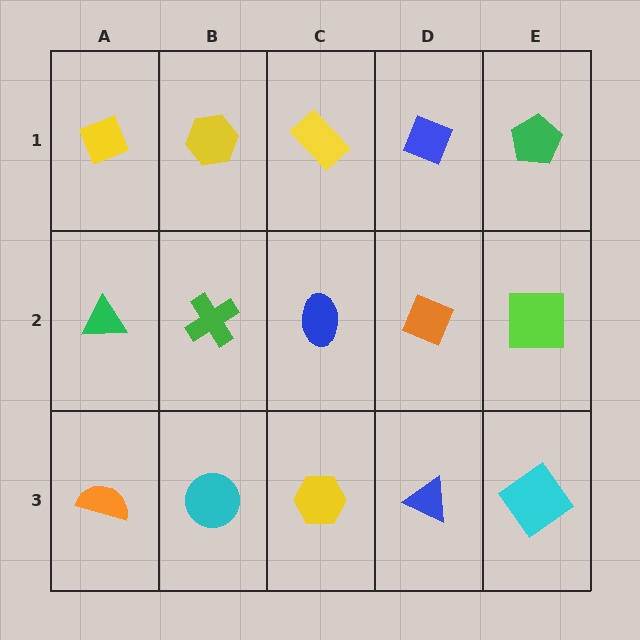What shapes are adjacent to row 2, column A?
A yellow diamond (row 1, column A), an orange semicircle (row 3, column A), a green cross (row 2, column B).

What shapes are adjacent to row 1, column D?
An orange diamond (row 2, column D), a yellow rectangle (row 1, column C), a green pentagon (row 1, column E).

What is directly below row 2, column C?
A yellow hexagon.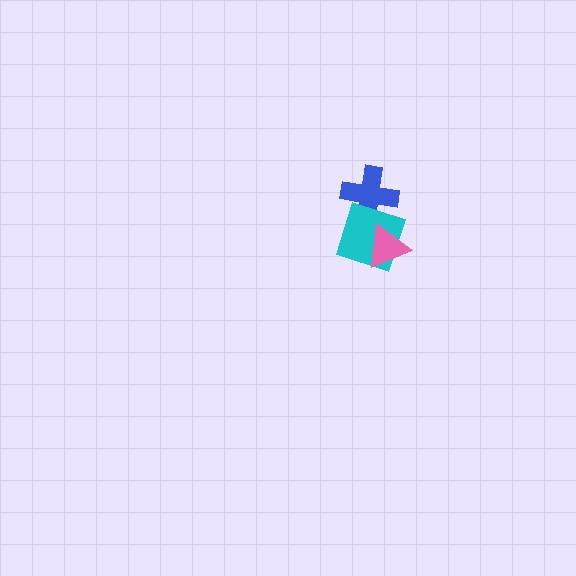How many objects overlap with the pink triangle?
1 object overlaps with the pink triangle.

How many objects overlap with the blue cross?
1 object overlaps with the blue cross.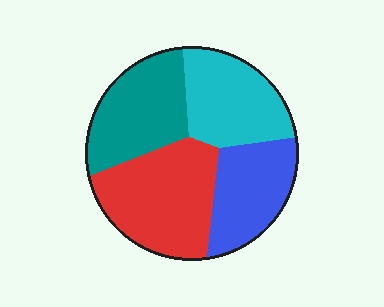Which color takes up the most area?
Red, at roughly 30%.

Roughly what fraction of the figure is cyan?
Cyan takes up about one quarter (1/4) of the figure.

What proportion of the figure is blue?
Blue takes up about one fifth (1/5) of the figure.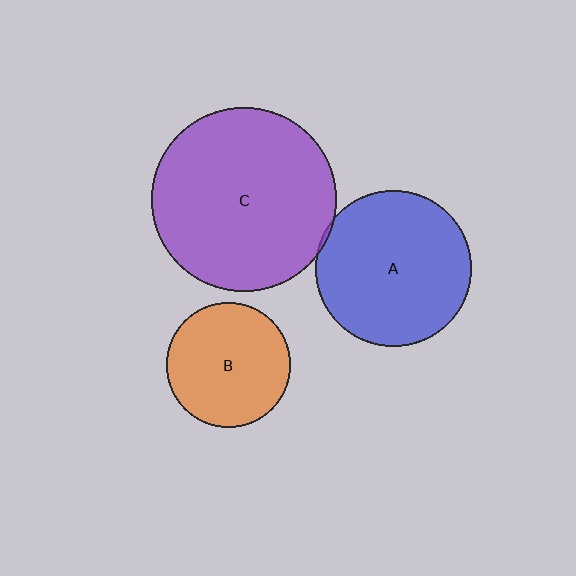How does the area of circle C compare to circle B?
Approximately 2.2 times.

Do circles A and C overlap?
Yes.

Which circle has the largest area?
Circle C (purple).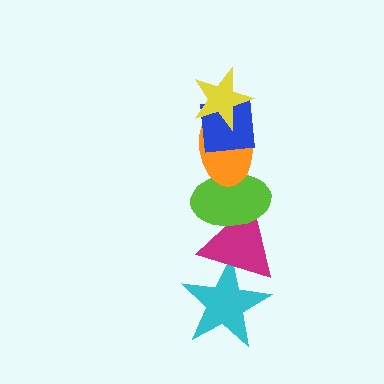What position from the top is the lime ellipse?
The lime ellipse is 4th from the top.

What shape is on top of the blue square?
The yellow star is on top of the blue square.